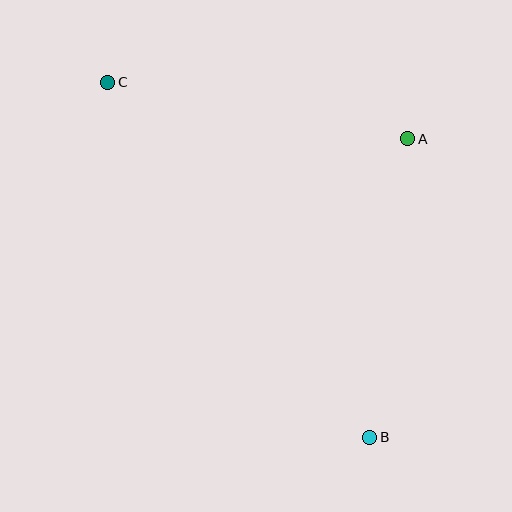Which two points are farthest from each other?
Points B and C are farthest from each other.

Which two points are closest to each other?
Points A and B are closest to each other.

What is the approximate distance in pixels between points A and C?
The distance between A and C is approximately 305 pixels.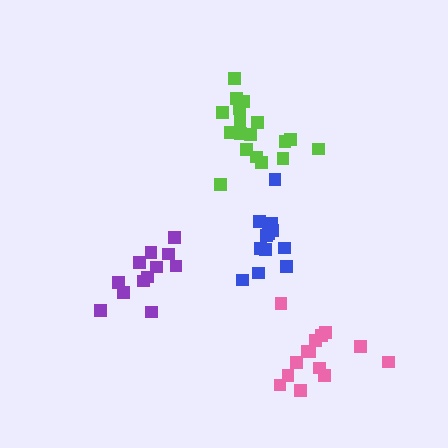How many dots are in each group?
Group 1: 18 dots, Group 2: 13 dots, Group 3: 14 dots, Group 4: 12 dots (57 total).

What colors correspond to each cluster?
The clusters are colored: lime, blue, pink, purple.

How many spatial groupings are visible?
There are 4 spatial groupings.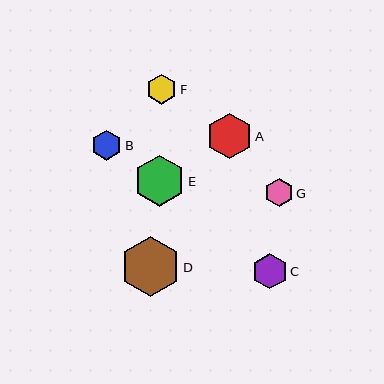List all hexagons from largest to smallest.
From largest to smallest: D, E, A, C, F, B, G.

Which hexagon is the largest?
Hexagon D is the largest with a size of approximately 60 pixels.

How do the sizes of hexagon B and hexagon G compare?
Hexagon B and hexagon G are approximately the same size.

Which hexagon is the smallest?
Hexagon G is the smallest with a size of approximately 28 pixels.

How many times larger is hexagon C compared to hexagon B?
Hexagon C is approximately 1.2 times the size of hexagon B.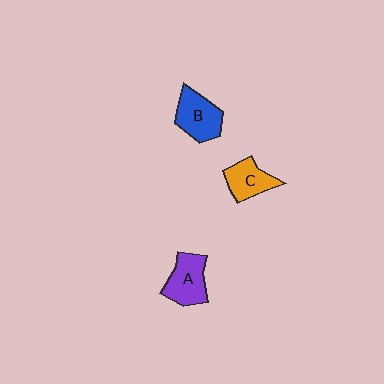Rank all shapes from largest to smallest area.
From largest to smallest: B (blue), A (purple), C (orange).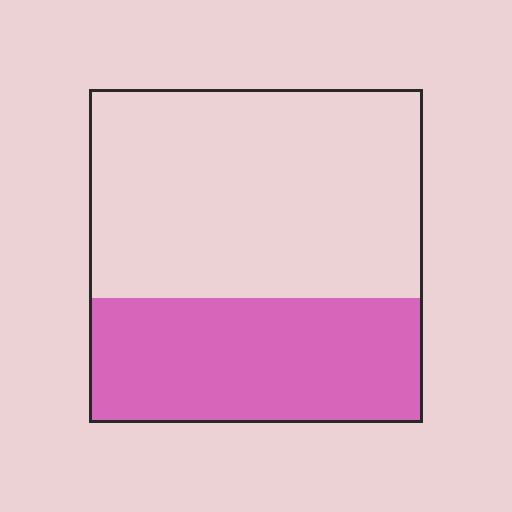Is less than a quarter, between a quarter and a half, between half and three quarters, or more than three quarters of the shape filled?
Between a quarter and a half.